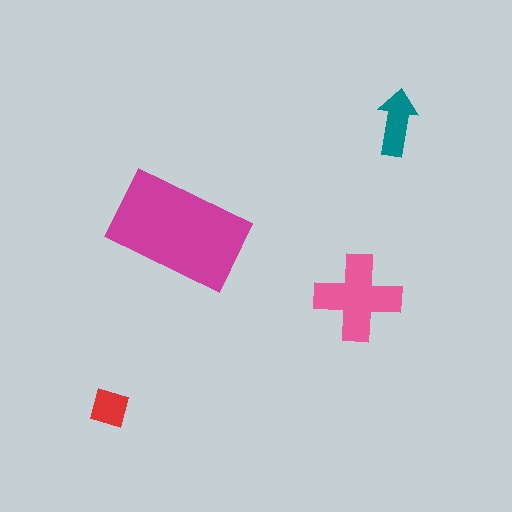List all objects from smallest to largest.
The red diamond, the teal arrow, the pink cross, the magenta rectangle.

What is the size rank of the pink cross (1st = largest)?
2nd.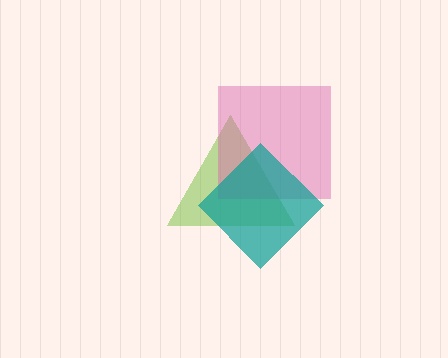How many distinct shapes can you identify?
There are 3 distinct shapes: a lime triangle, a pink square, a teal diamond.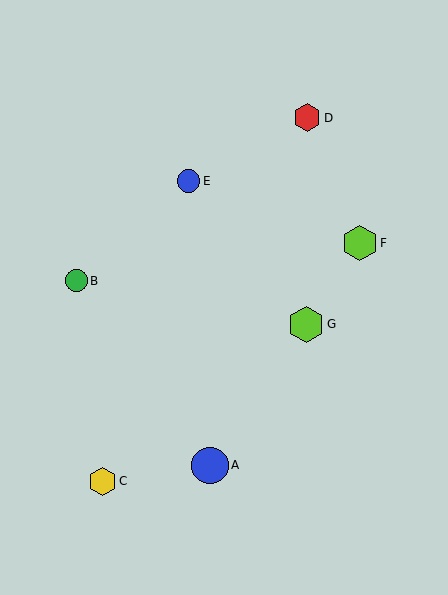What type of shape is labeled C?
Shape C is a yellow hexagon.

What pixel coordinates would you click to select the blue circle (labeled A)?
Click at (210, 465) to select the blue circle A.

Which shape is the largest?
The blue circle (labeled A) is the largest.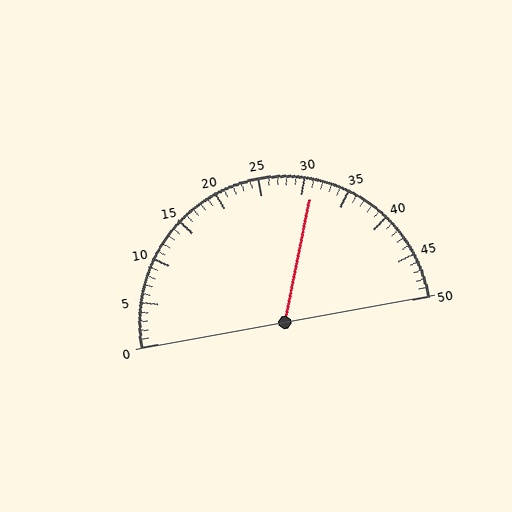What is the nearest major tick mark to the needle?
The nearest major tick mark is 30.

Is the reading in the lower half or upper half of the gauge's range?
The reading is in the upper half of the range (0 to 50).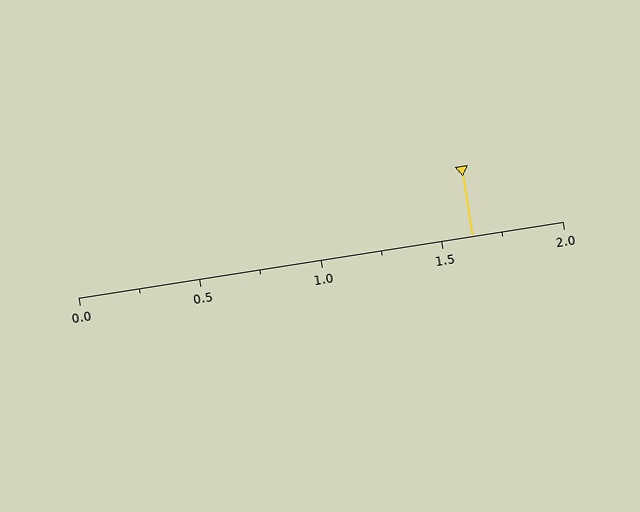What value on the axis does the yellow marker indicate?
The marker indicates approximately 1.62.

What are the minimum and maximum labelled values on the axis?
The axis runs from 0.0 to 2.0.